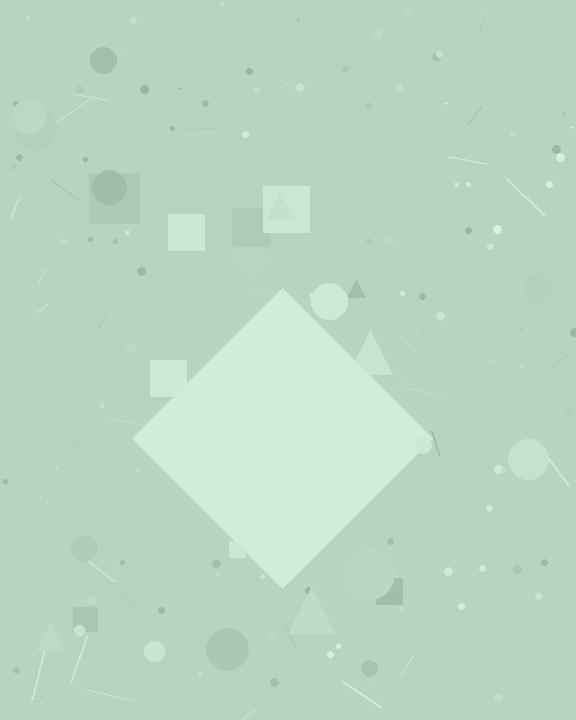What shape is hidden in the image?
A diamond is hidden in the image.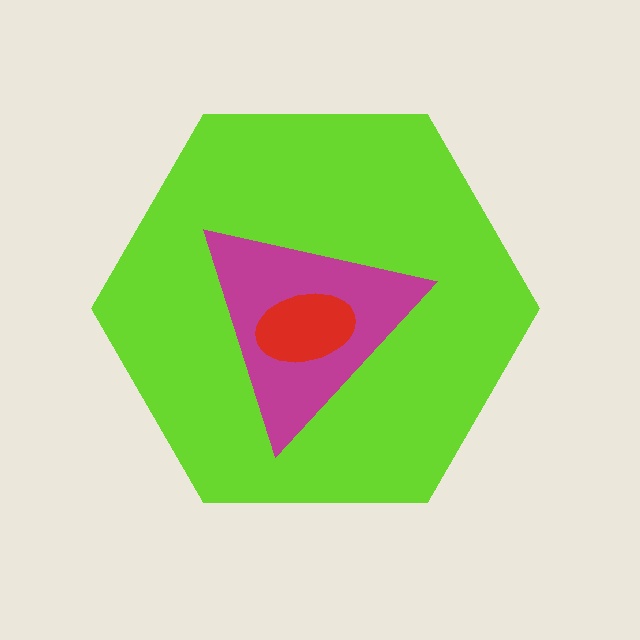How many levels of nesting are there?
3.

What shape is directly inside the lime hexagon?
The magenta triangle.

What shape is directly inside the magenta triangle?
The red ellipse.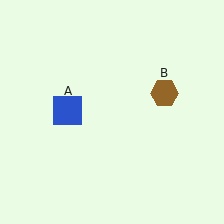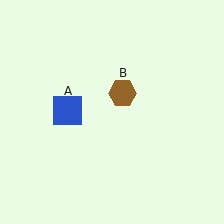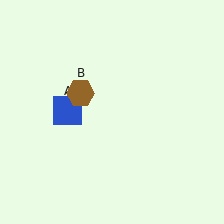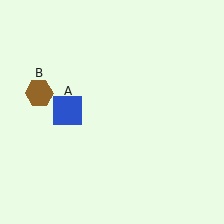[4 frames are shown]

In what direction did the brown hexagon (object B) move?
The brown hexagon (object B) moved left.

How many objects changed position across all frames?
1 object changed position: brown hexagon (object B).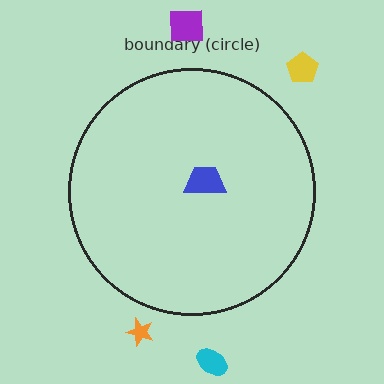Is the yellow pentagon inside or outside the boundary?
Outside.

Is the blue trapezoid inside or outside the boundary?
Inside.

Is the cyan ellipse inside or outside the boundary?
Outside.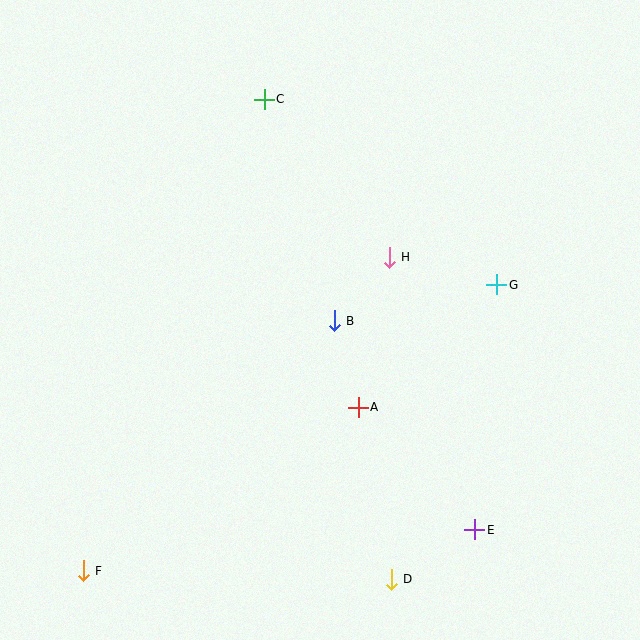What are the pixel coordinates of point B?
Point B is at (334, 321).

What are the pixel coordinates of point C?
Point C is at (264, 99).